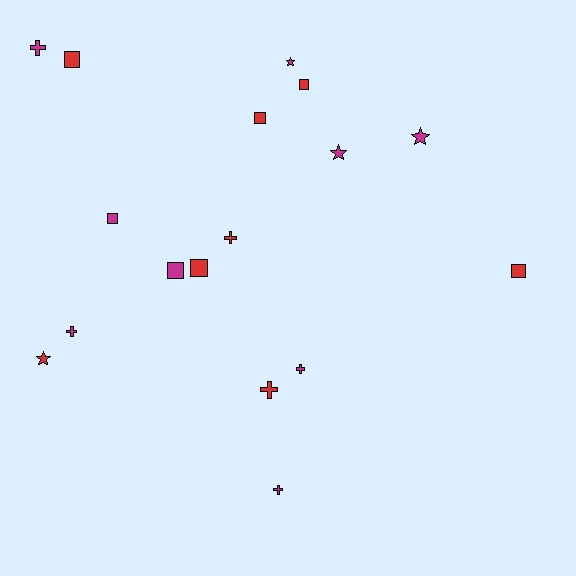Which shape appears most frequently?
Square, with 7 objects.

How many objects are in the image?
There are 17 objects.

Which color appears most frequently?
Magenta, with 9 objects.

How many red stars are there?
There is 1 red star.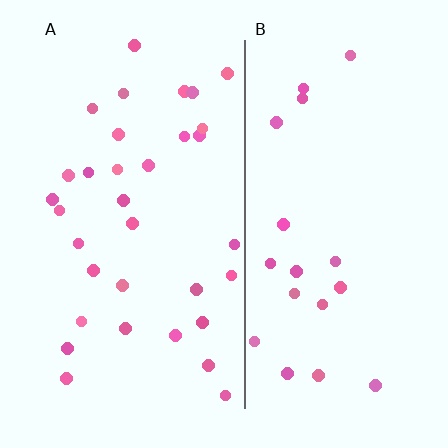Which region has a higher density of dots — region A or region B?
A (the left).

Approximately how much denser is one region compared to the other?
Approximately 1.7× — region A over region B.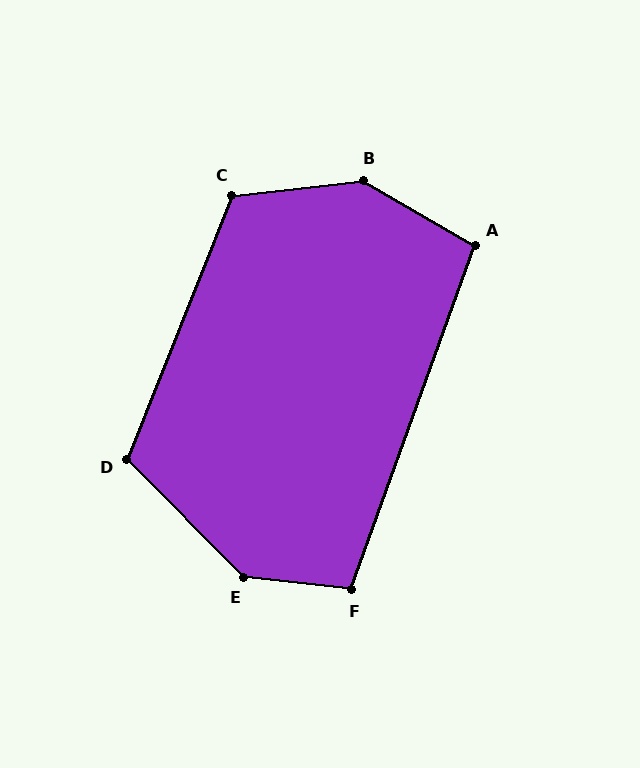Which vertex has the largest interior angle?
B, at approximately 143 degrees.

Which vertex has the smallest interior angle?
A, at approximately 100 degrees.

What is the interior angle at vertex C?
Approximately 118 degrees (obtuse).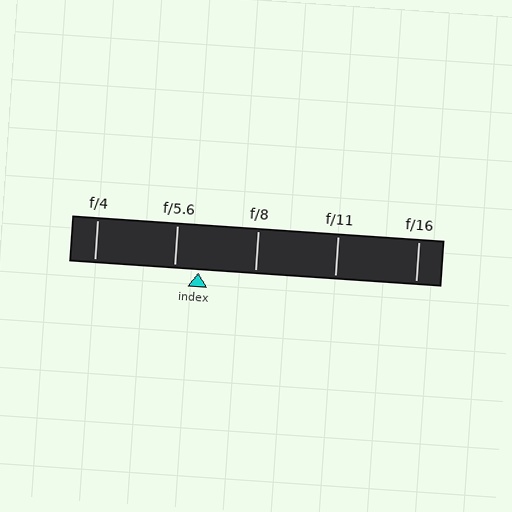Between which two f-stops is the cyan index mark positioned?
The index mark is between f/5.6 and f/8.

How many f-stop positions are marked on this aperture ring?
There are 5 f-stop positions marked.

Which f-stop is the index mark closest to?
The index mark is closest to f/5.6.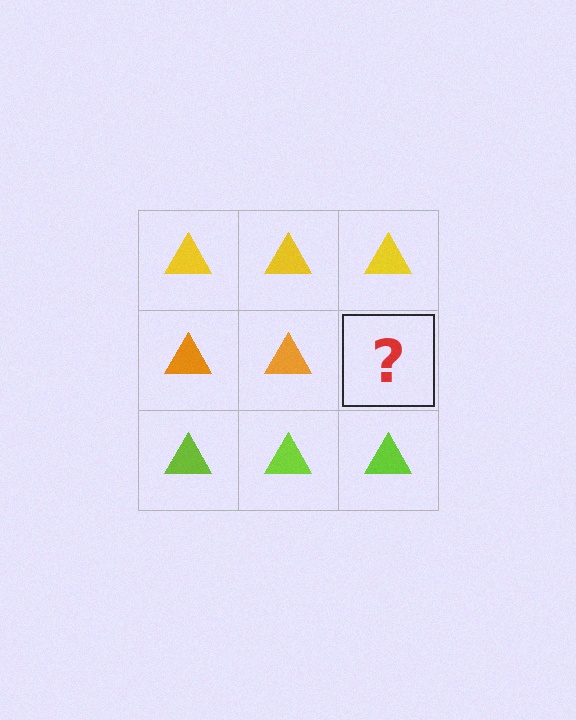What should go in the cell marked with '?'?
The missing cell should contain an orange triangle.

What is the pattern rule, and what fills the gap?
The rule is that each row has a consistent color. The gap should be filled with an orange triangle.